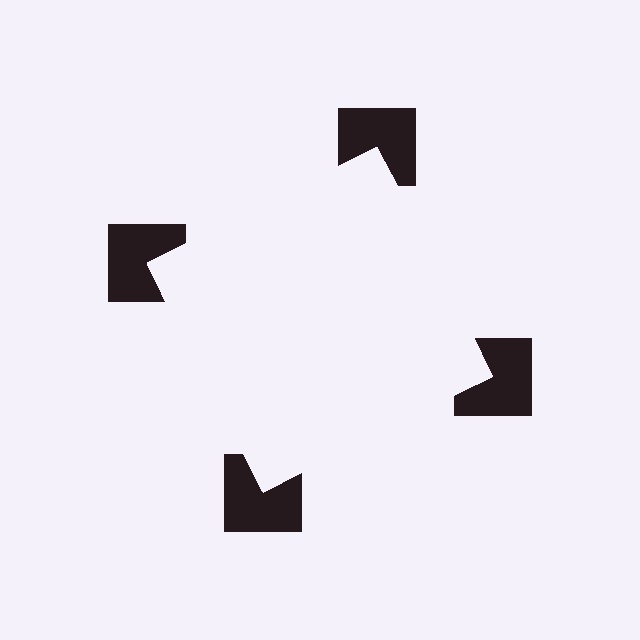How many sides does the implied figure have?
4 sides.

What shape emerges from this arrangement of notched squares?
An illusory square — its edges are inferred from the aligned wedge cuts in the notched squares, not physically drawn.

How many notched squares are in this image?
There are 4 — one at each vertex of the illusory square.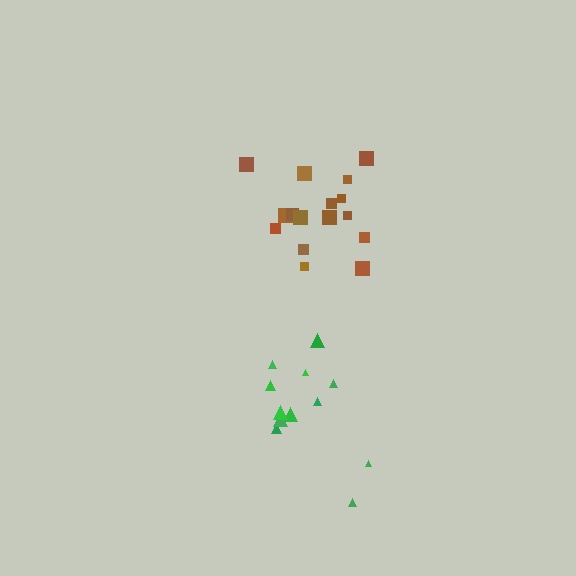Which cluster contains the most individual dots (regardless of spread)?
Brown (16).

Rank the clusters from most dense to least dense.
brown, green.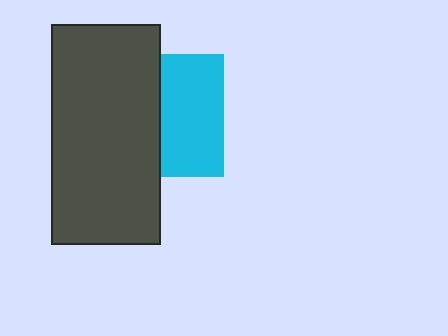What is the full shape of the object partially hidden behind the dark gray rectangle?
The partially hidden object is a cyan square.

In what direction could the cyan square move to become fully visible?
The cyan square could move right. That would shift it out from behind the dark gray rectangle entirely.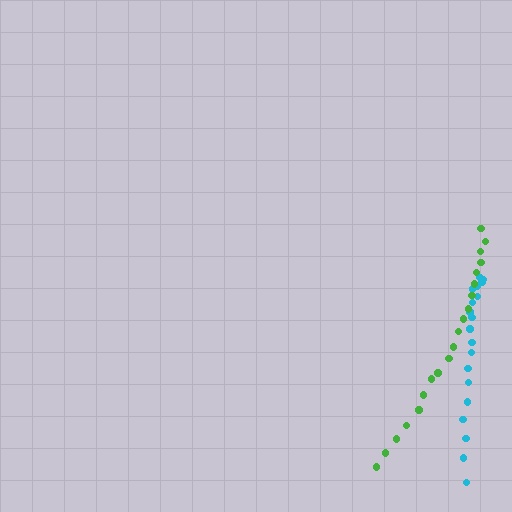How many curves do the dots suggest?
There are 2 distinct paths.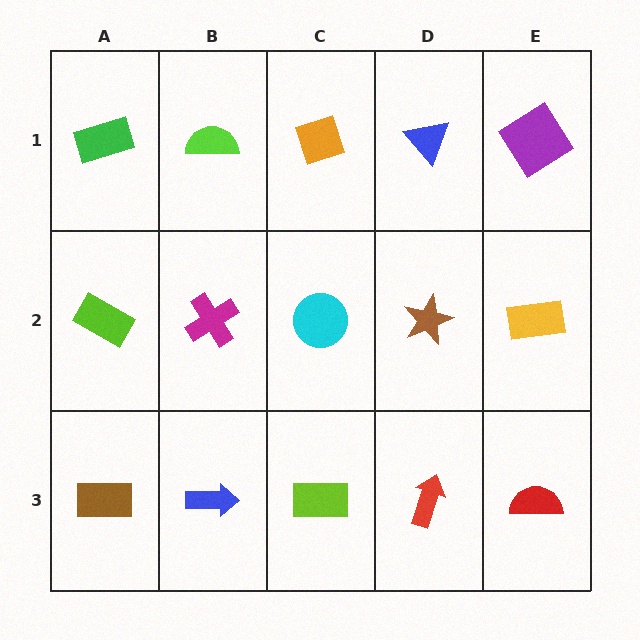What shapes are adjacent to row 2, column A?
A green rectangle (row 1, column A), a brown rectangle (row 3, column A), a magenta cross (row 2, column B).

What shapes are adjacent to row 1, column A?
A lime rectangle (row 2, column A), a lime semicircle (row 1, column B).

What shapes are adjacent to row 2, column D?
A blue triangle (row 1, column D), a red arrow (row 3, column D), a cyan circle (row 2, column C), a yellow rectangle (row 2, column E).